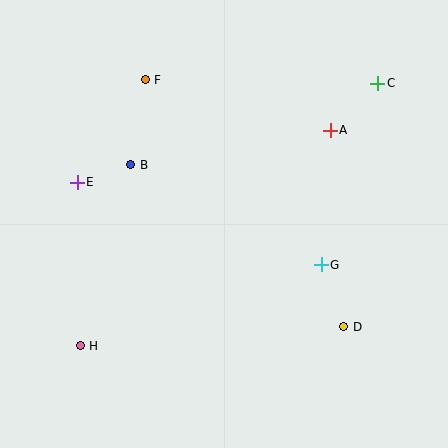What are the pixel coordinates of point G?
Point G is at (321, 265).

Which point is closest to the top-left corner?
Point F is closest to the top-left corner.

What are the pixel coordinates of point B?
Point B is at (131, 165).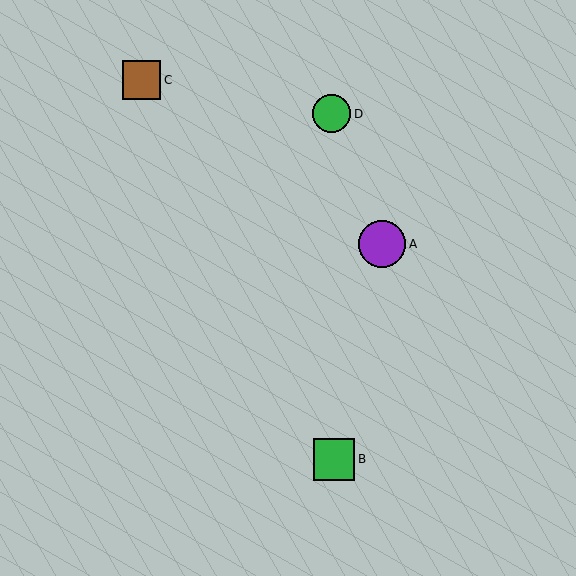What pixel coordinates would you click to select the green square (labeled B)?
Click at (334, 459) to select the green square B.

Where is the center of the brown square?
The center of the brown square is at (141, 80).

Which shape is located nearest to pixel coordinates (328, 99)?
The green circle (labeled D) at (332, 114) is nearest to that location.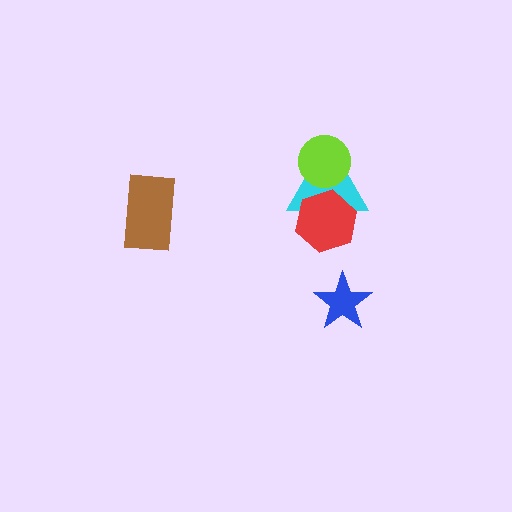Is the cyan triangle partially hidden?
Yes, it is partially covered by another shape.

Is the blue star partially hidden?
No, no other shape covers it.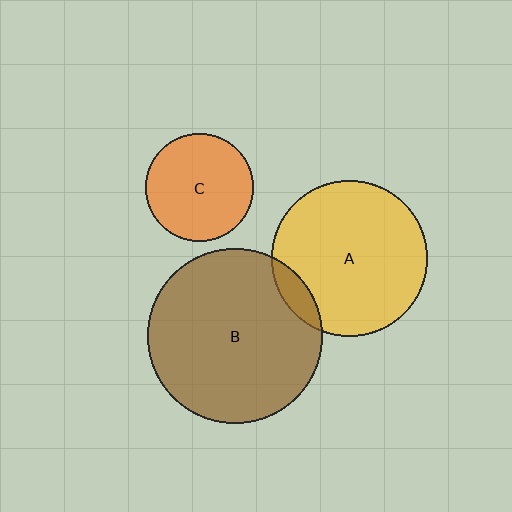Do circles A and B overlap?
Yes.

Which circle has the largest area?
Circle B (brown).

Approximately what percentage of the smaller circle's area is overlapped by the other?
Approximately 10%.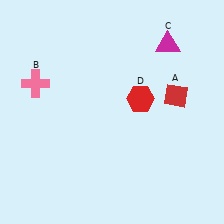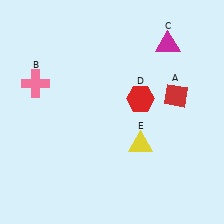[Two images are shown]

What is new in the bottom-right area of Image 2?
A yellow triangle (E) was added in the bottom-right area of Image 2.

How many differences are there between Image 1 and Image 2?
There is 1 difference between the two images.